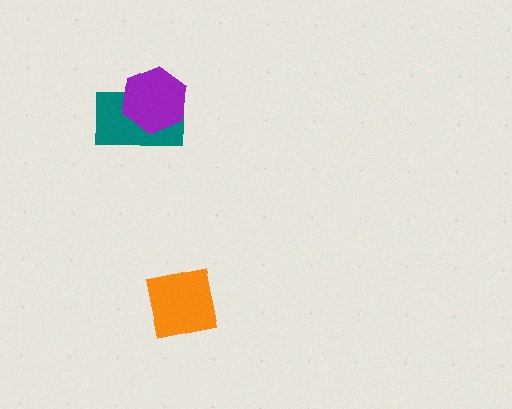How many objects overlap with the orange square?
0 objects overlap with the orange square.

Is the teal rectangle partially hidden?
Yes, it is partially covered by another shape.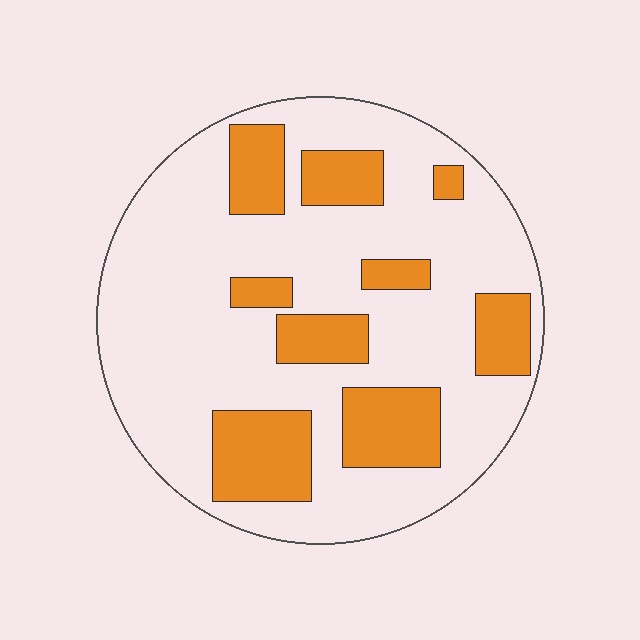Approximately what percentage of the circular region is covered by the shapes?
Approximately 25%.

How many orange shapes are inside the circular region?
9.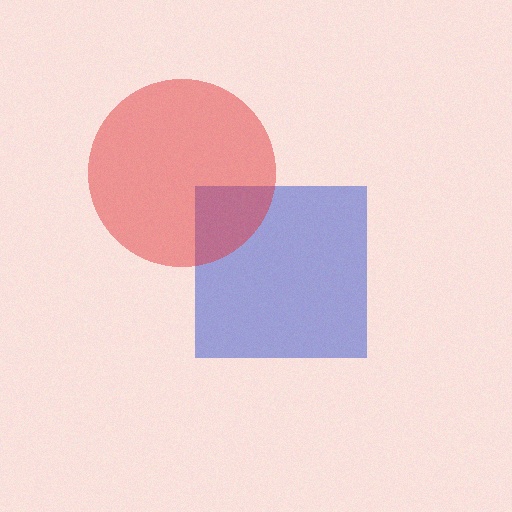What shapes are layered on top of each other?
The layered shapes are: a blue square, a red circle.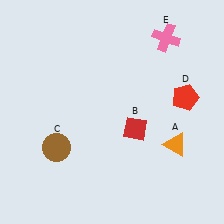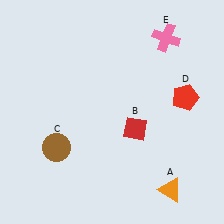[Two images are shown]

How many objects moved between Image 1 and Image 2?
1 object moved between the two images.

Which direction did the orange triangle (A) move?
The orange triangle (A) moved down.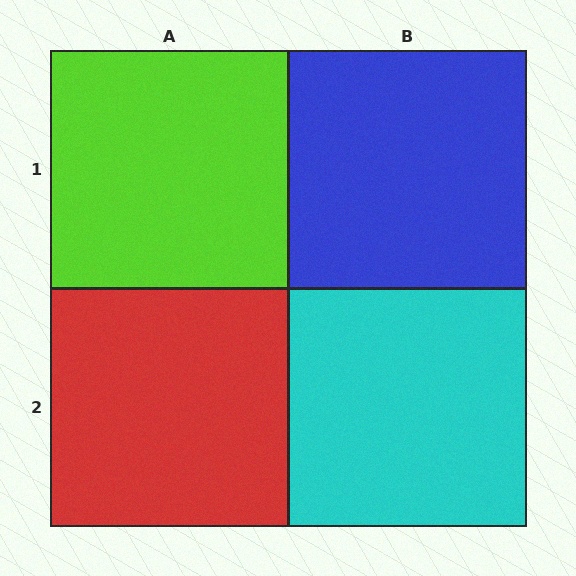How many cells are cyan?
1 cell is cyan.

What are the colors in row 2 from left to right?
Red, cyan.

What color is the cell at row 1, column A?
Lime.